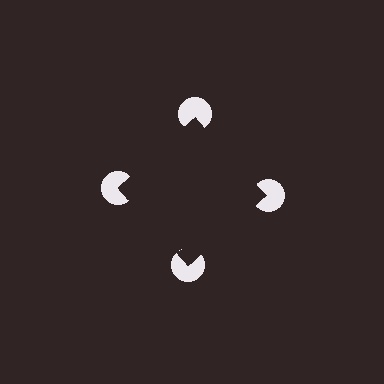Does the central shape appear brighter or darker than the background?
It typically appears slightly darker than the background, even though no actual brightness change is drawn.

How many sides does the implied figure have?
4 sides.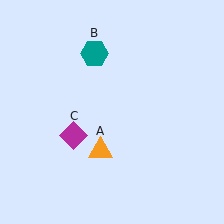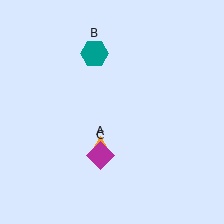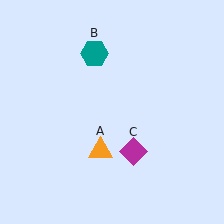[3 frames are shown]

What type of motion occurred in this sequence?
The magenta diamond (object C) rotated counterclockwise around the center of the scene.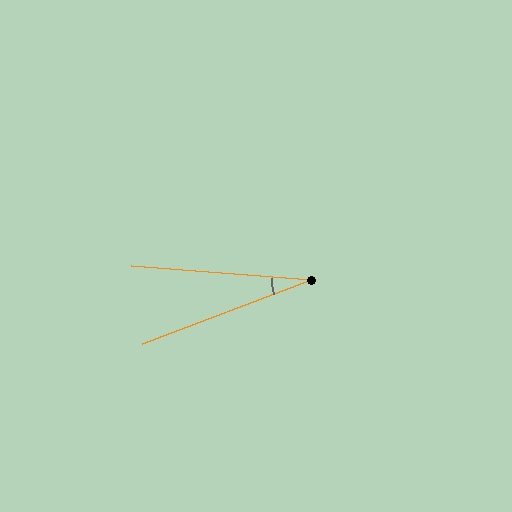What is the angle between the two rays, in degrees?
Approximately 25 degrees.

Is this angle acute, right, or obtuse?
It is acute.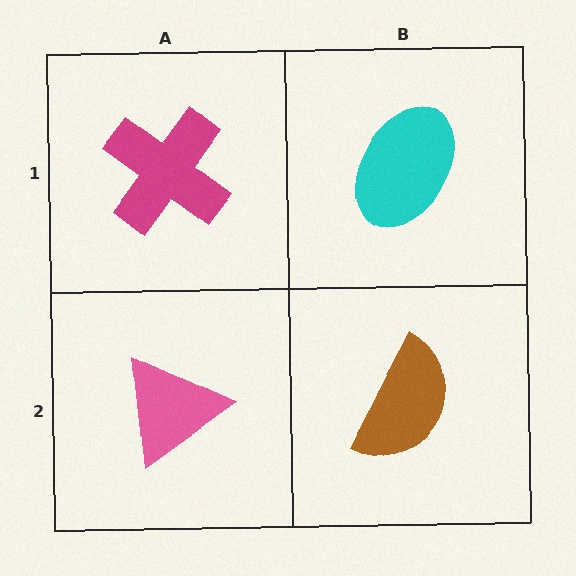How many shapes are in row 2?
2 shapes.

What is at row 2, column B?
A brown semicircle.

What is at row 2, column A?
A pink triangle.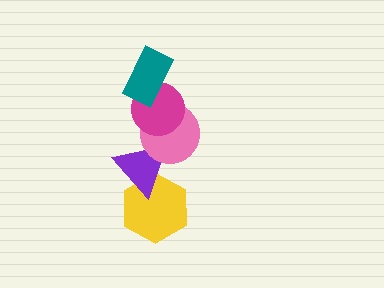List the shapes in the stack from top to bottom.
From top to bottom: the teal rectangle, the magenta circle, the pink circle, the purple triangle, the yellow hexagon.